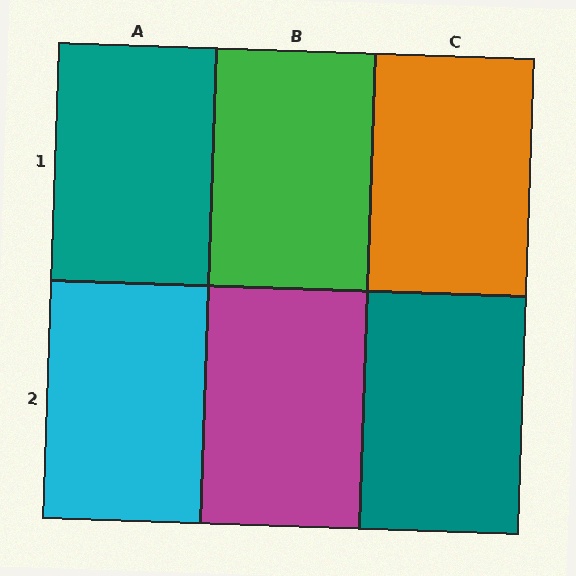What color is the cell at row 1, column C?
Orange.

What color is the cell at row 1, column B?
Green.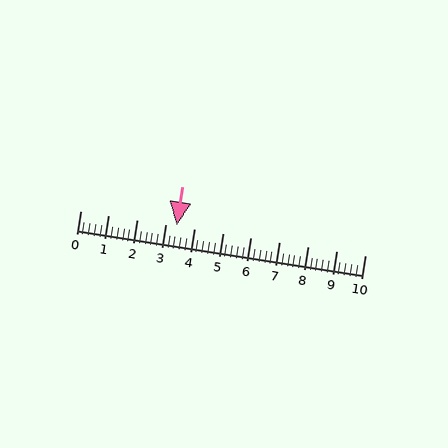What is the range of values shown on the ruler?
The ruler shows values from 0 to 10.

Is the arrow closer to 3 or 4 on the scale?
The arrow is closer to 3.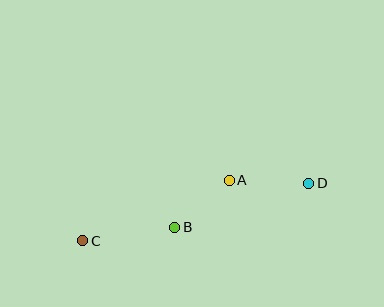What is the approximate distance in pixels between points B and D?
The distance between B and D is approximately 141 pixels.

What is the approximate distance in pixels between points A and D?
The distance between A and D is approximately 79 pixels.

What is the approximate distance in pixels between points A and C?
The distance between A and C is approximately 159 pixels.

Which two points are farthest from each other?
Points C and D are farthest from each other.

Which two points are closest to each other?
Points A and B are closest to each other.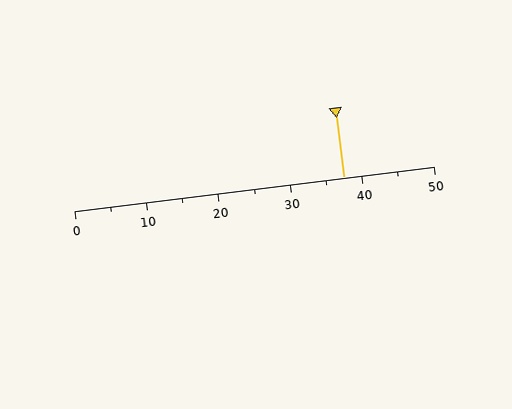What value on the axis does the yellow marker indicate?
The marker indicates approximately 37.5.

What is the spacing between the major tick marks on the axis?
The major ticks are spaced 10 apart.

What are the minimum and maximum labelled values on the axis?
The axis runs from 0 to 50.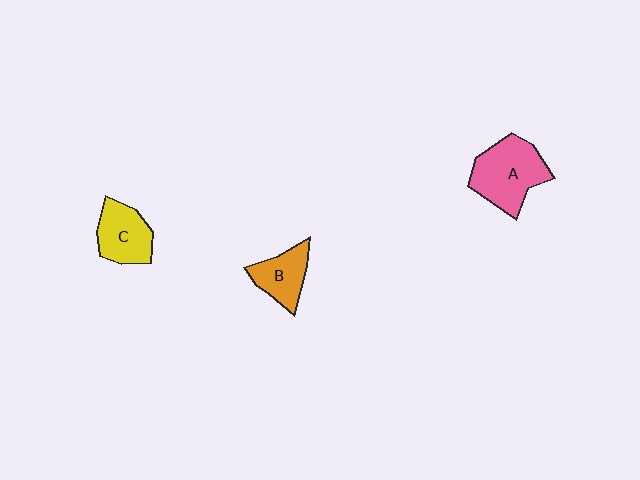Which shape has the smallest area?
Shape B (orange).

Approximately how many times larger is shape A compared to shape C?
Approximately 1.4 times.